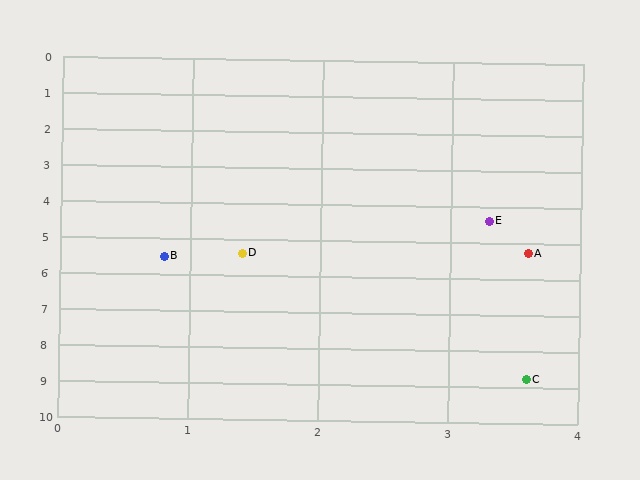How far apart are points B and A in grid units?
Points B and A are about 2.8 grid units apart.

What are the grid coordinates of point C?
Point C is at approximately (3.6, 8.8).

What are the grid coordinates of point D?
Point D is at approximately (1.4, 5.4).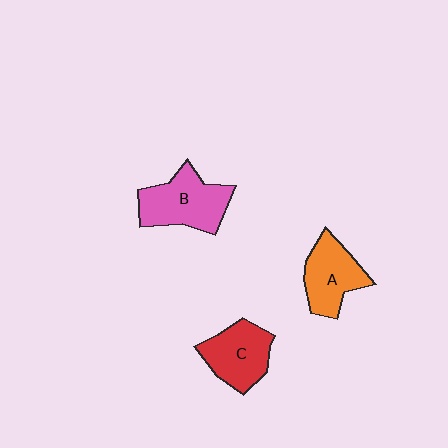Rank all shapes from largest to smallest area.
From largest to smallest: B (pink), C (red), A (orange).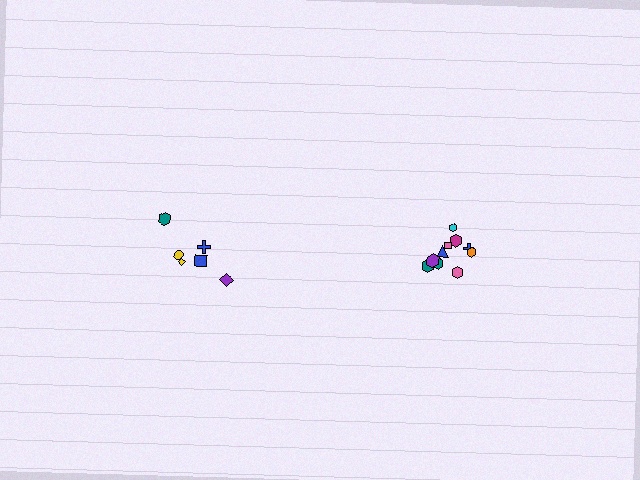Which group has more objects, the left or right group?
The right group.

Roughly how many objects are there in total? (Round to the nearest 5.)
Roughly 15 objects in total.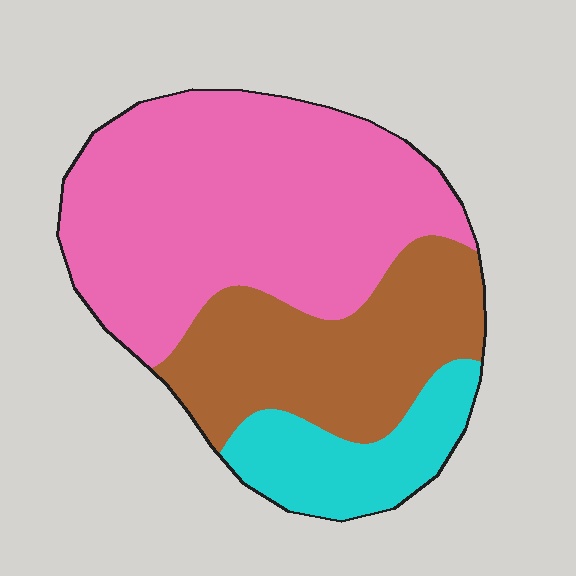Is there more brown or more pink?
Pink.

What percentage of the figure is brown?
Brown takes up about one third (1/3) of the figure.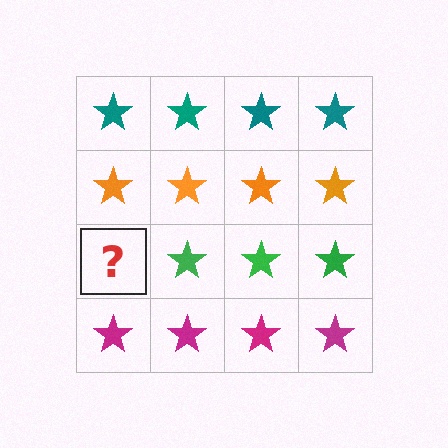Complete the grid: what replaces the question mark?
The question mark should be replaced with a green star.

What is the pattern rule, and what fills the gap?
The rule is that each row has a consistent color. The gap should be filled with a green star.